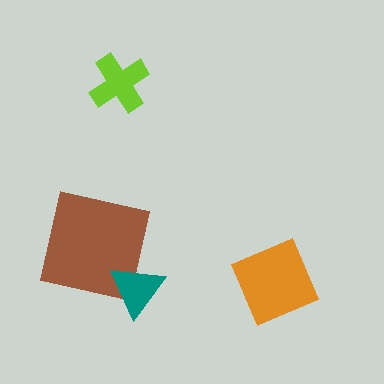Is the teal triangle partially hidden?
No, no other shape covers it.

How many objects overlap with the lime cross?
0 objects overlap with the lime cross.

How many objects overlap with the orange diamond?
0 objects overlap with the orange diamond.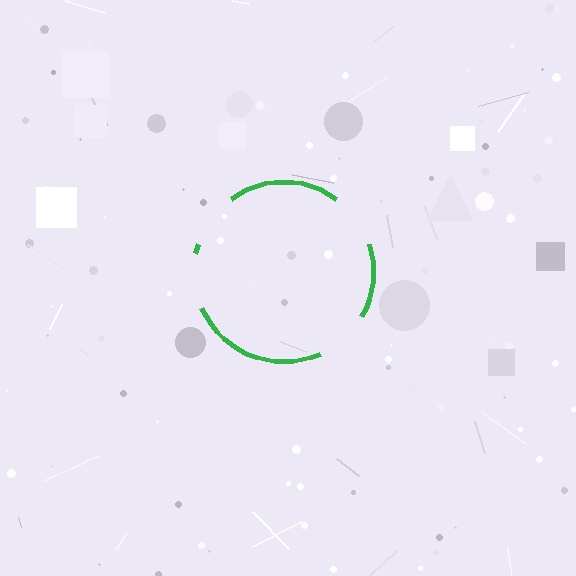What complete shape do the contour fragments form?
The contour fragments form a circle.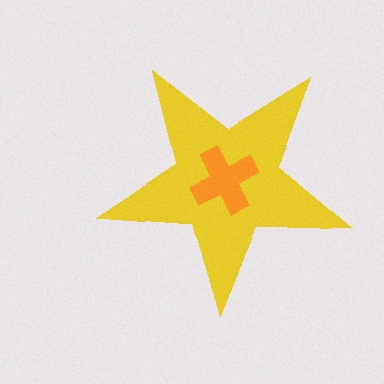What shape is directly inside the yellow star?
The orange cross.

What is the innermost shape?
The orange cross.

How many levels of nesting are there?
2.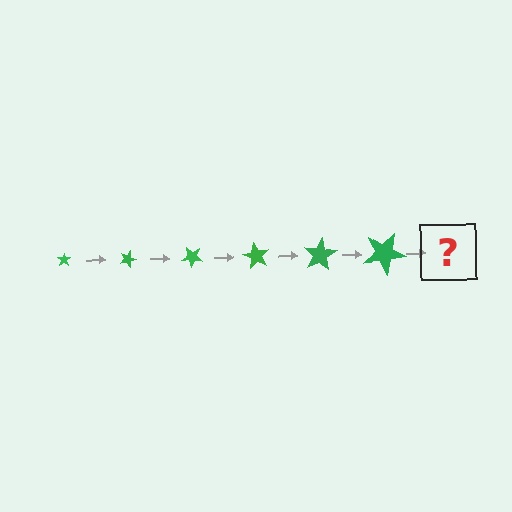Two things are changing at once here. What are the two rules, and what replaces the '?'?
The two rules are that the star grows larger each step and it rotates 20 degrees each step. The '?' should be a star, larger than the previous one and rotated 120 degrees from the start.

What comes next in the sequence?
The next element should be a star, larger than the previous one and rotated 120 degrees from the start.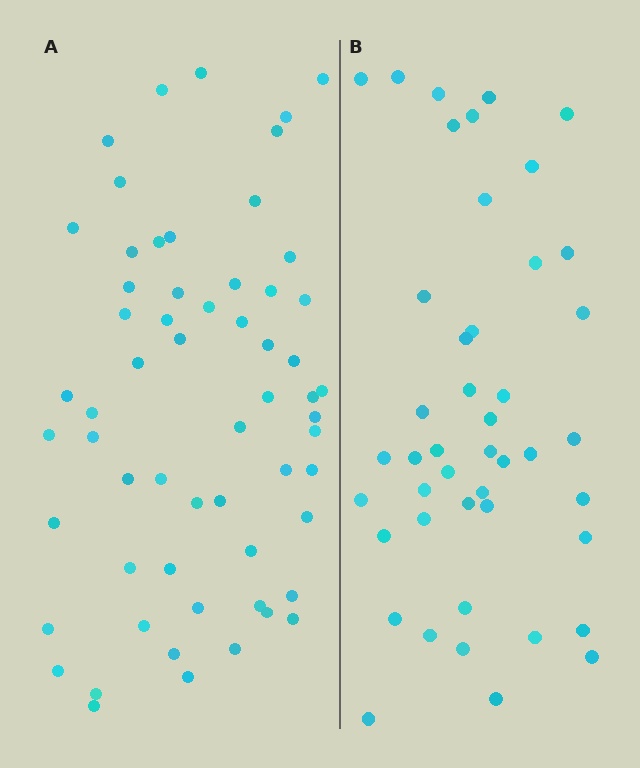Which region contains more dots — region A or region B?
Region A (the left region) has more dots.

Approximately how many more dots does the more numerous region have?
Region A has approximately 15 more dots than region B.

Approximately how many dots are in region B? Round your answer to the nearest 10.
About 40 dots. (The exact count is 45, which rounds to 40.)